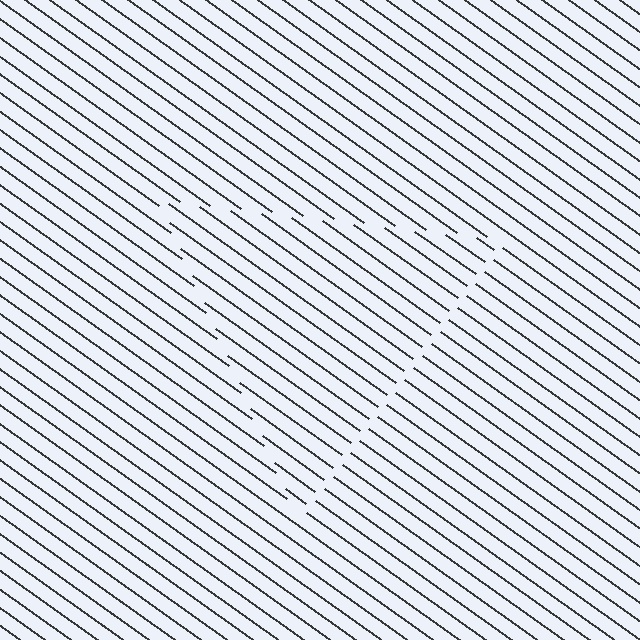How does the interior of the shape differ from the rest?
The interior of the shape contains the same grating, shifted by half a period — the contour is defined by the phase discontinuity where line-ends from the inner and outer gratings abut.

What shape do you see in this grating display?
An illusory triangle. The interior of the shape contains the same grating, shifted by half a period — the contour is defined by the phase discontinuity where line-ends from the inner and outer gratings abut.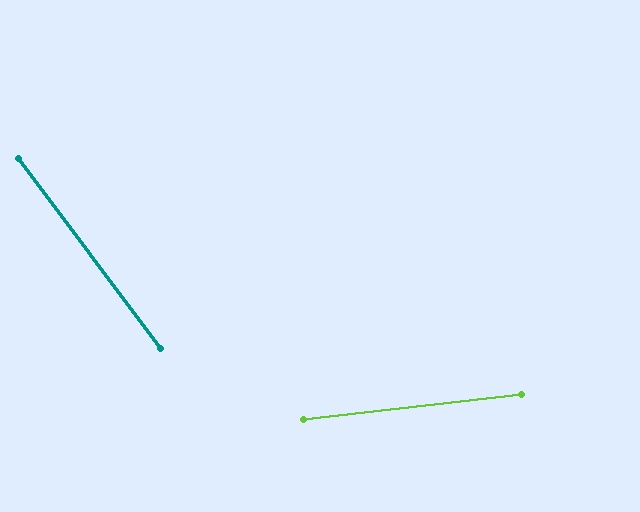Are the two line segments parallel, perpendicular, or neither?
Neither parallel nor perpendicular — they differ by about 60°.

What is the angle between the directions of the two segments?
Approximately 60 degrees.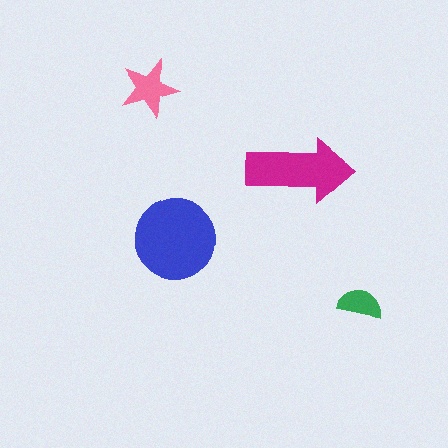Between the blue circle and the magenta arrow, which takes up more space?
The blue circle.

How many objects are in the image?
There are 4 objects in the image.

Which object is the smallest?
The green semicircle.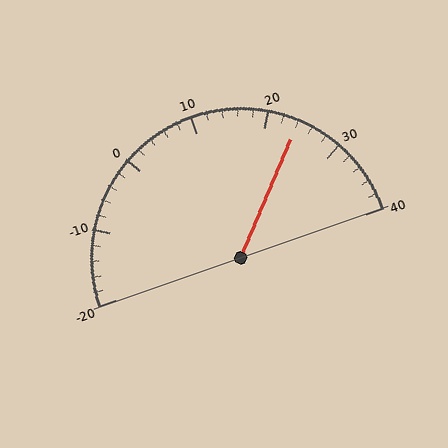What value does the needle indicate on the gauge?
The needle indicates approximately 24.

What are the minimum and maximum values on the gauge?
The gauge ranges from -20 to 40.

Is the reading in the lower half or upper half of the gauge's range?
The reading is in the upper half of the range (-20 to 40).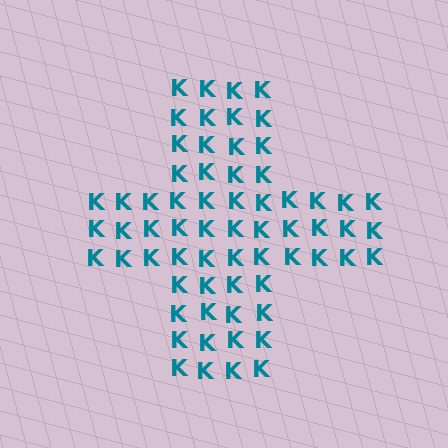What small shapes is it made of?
It is made of small letter K's.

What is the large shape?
The large shape is a cross.